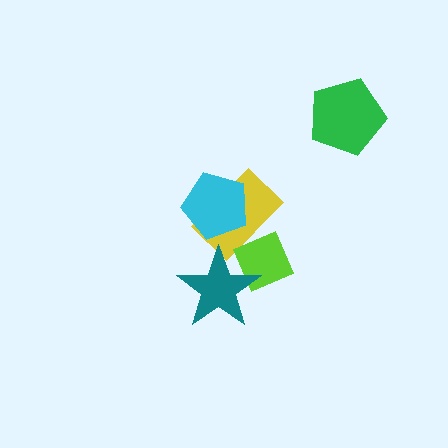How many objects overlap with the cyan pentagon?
1 object overlaps with the cyan pentagon.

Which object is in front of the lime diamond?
The teal star is in front of the lime diamond.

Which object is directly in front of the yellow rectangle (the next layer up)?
The cyan pentagon is directly in front of the yellow rectangle.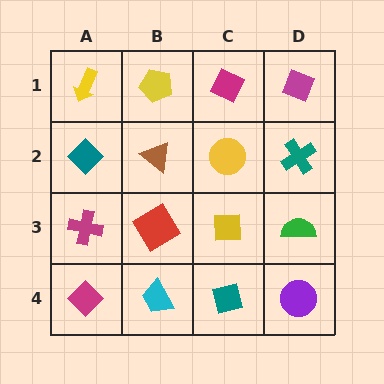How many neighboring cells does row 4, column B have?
3.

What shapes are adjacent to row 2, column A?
A yellow arrow (row 1, column A), a magenta cross (row 3, column A), a brown triangle (row 2, column B).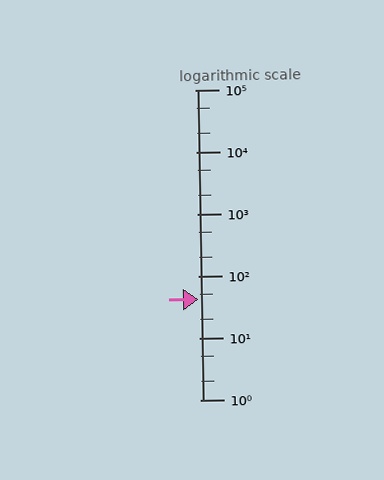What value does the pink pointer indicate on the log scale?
The pointer indicates approximately 42.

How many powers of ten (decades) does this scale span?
The scale spans 5 decades, from 1 to 100000.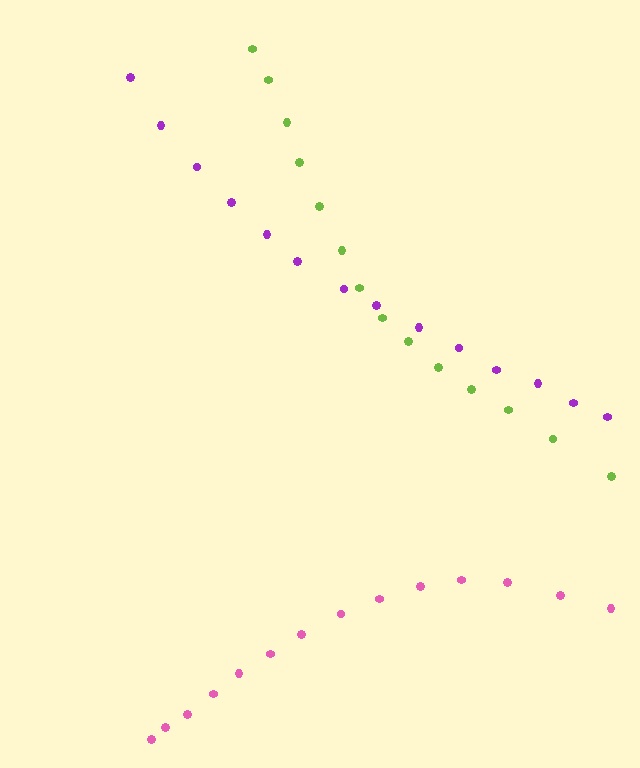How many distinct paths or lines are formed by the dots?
There are 3 distinct paths.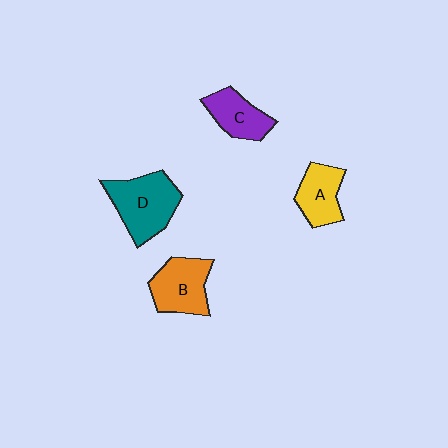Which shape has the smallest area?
Shape C (purple).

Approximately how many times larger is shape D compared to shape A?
Approximately 1.5 times.